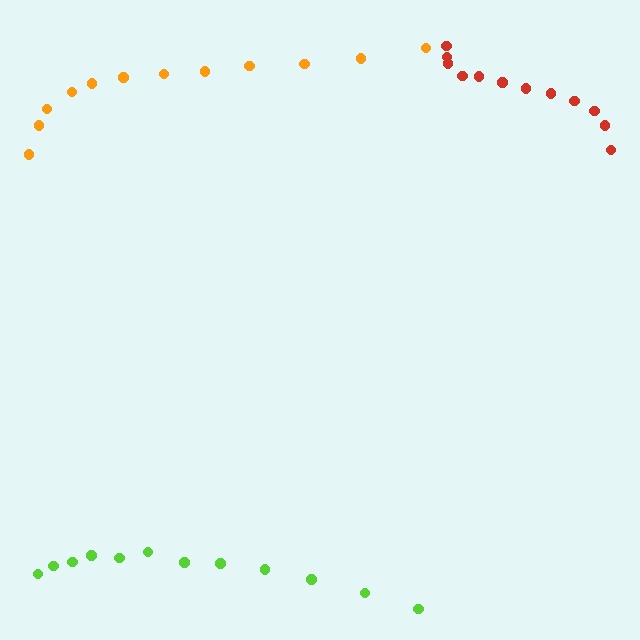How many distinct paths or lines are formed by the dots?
There are 3 distinct paths.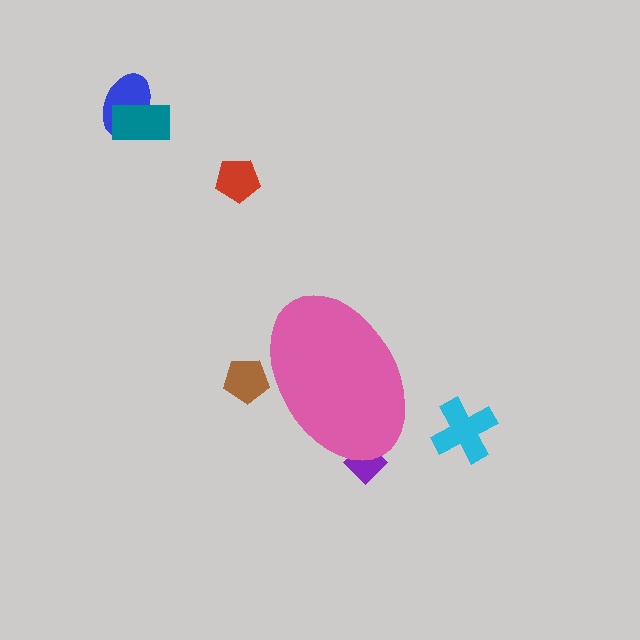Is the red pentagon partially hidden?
No, the red pentagon is fully visible.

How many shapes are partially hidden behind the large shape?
2 shapes are partially hidden.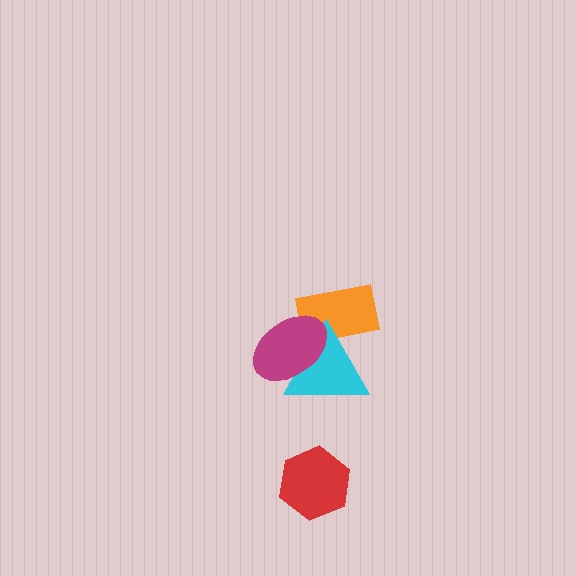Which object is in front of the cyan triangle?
The magenta ellipse is in front of the cyan triangle.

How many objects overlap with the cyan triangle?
2 objects overlap with the cyan triangle.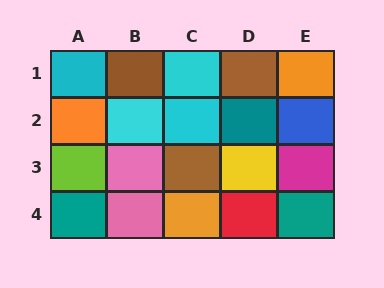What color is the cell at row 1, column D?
Brown.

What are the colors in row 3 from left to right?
Lime, pink, brown, yellow, magenta.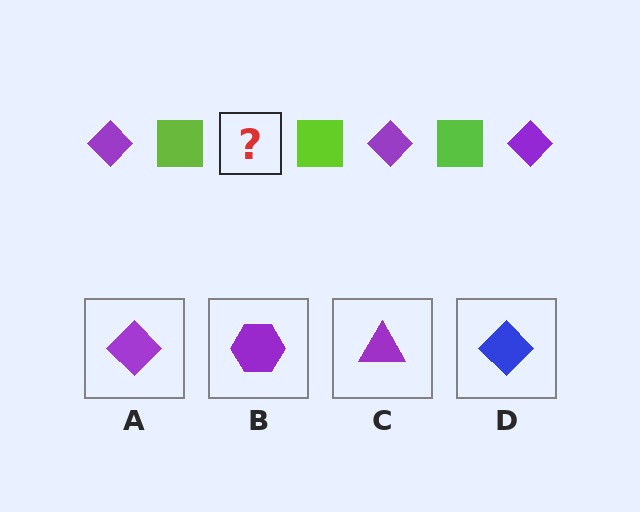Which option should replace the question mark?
Option A.